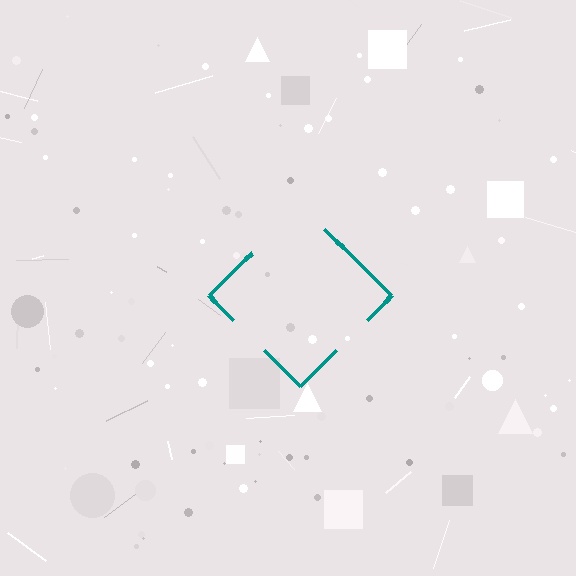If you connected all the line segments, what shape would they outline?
They would outline a diamond.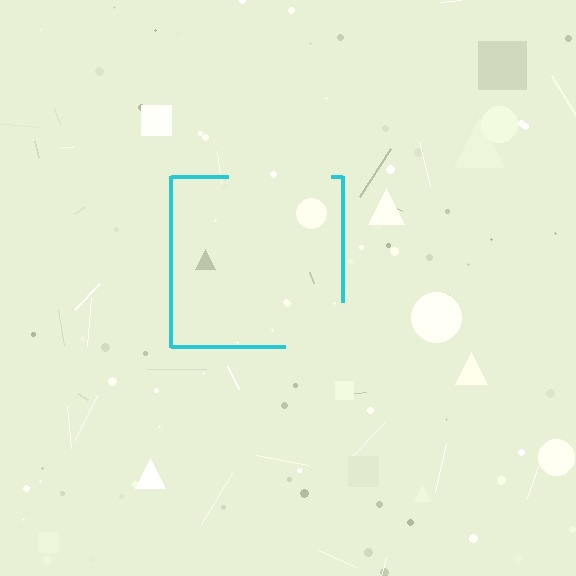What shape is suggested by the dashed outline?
The dashed outline suggests a square.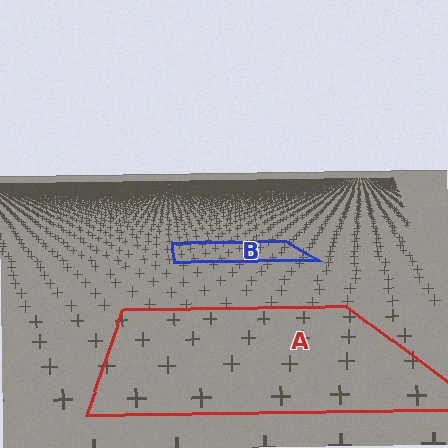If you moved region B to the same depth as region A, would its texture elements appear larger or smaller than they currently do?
They would appear larger. At a closer depth, the same texture elements are projected at a bigger on-screen size.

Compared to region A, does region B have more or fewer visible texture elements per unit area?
Region B has more texture elements per unit area — they are packed more densely because it is farther away.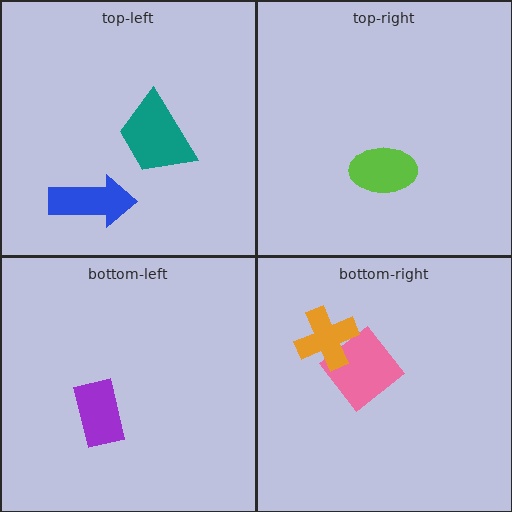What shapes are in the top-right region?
The lime ellipse.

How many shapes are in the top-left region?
2.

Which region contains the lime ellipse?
The top-right region.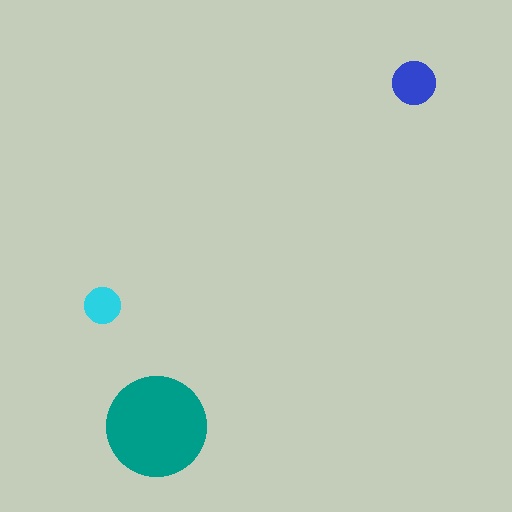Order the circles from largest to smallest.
the teal one, the blue one, the cyan one.